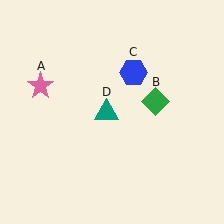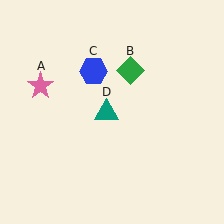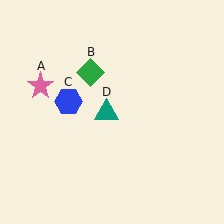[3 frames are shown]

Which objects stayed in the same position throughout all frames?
Pink star (object A) and teal triangle (object D) remained stationary.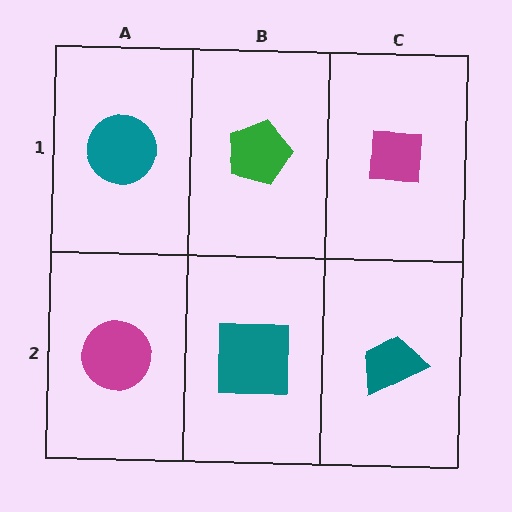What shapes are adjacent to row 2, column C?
A magenta square (row 1, column C), a teal square (row 2, column B).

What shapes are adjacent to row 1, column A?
A magenta circle (row 2, column A), a green pentagon (row 1, column B).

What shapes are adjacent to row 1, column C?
A teal trapezoid (row 2, column C), a green pentagon (row 1, column B).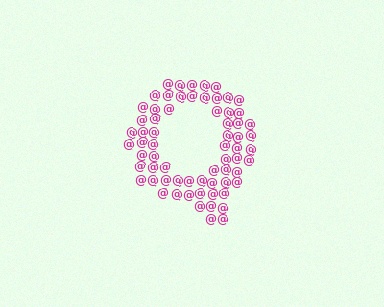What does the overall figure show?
The overall figure shows the letter Q.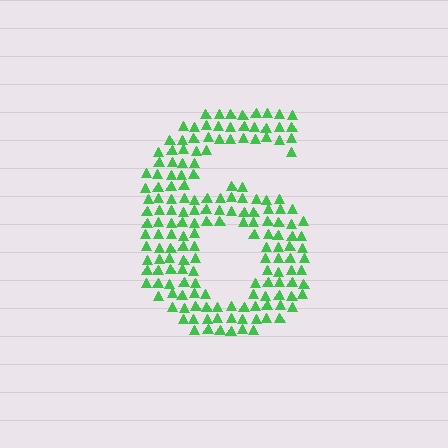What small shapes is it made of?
It is made of small triangles.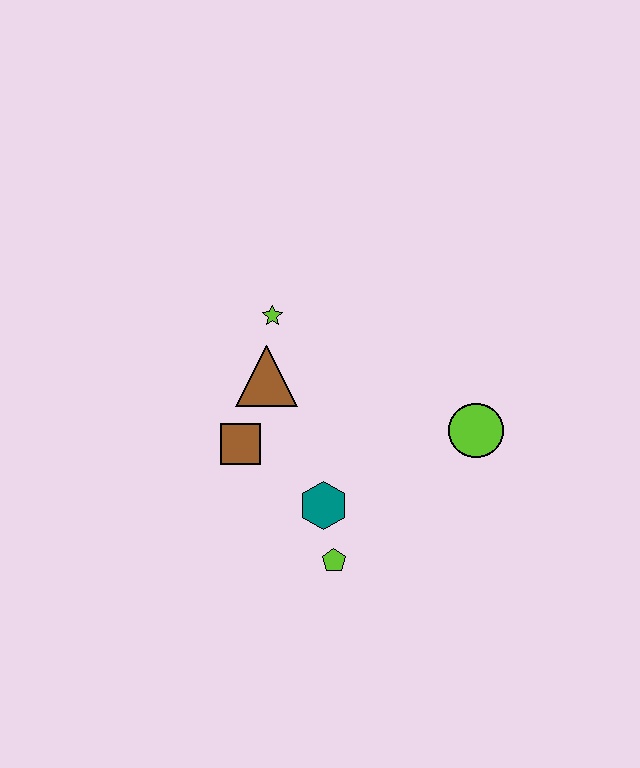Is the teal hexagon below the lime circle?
Yes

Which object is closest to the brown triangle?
The lime star is closest to the brown triangle.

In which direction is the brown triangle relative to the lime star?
The brown triangle is below the lime star.